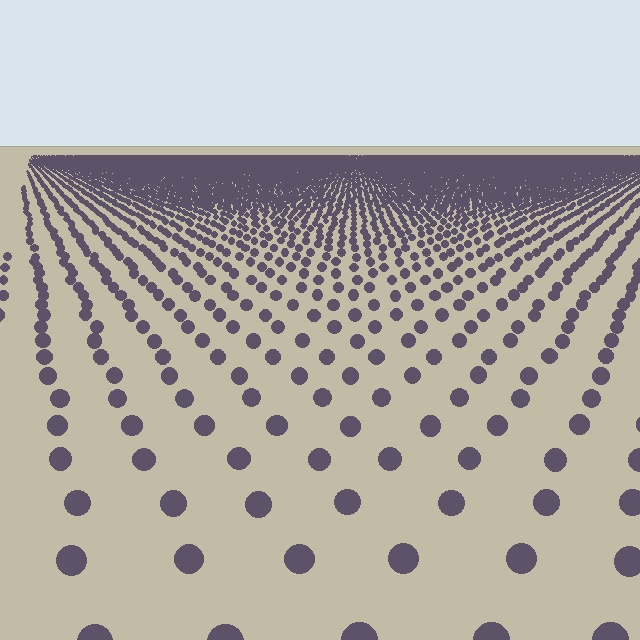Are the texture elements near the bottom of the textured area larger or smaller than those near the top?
Larger. Near the bottom, elements are closer to the viewer and appear at a bigger on-screen size.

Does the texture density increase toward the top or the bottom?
Density increases toward the top.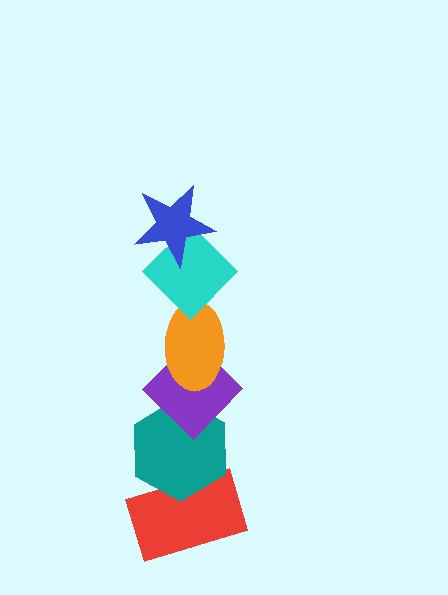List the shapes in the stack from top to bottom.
From top to bottom: the blue star, the cyan diamond, the orange ellipse, the purple diamond, the teal hexagon, the red rectangle.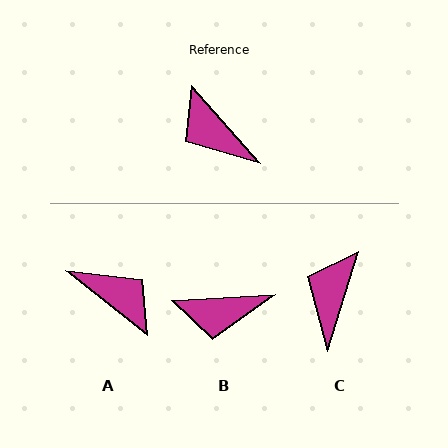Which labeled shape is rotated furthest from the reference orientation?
A, about 170 degrees away.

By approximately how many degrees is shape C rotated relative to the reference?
Approximately 58 degrees clockwise.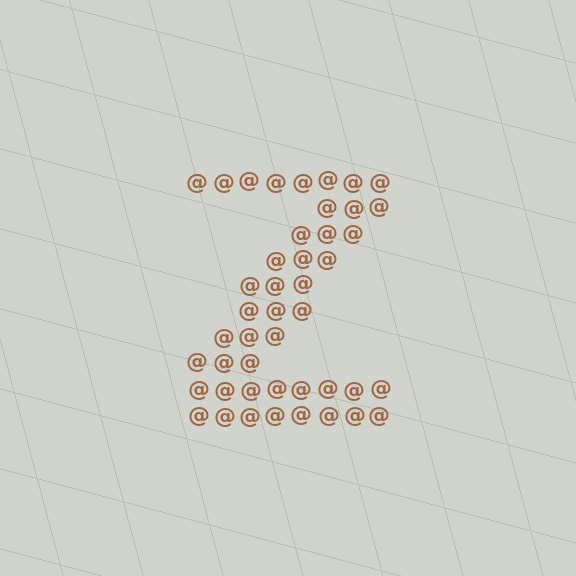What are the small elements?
The small elements are at signs.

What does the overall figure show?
The overall figure shows the letter Z.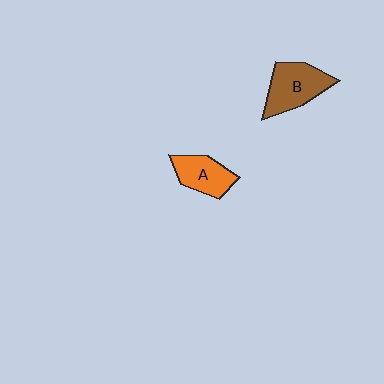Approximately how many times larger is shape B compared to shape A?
Approximately 1.3 times.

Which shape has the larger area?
Shape B (brown).